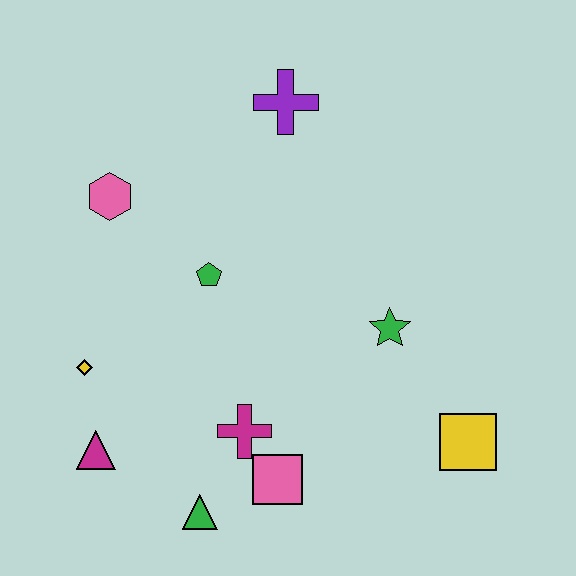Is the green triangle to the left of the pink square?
Yes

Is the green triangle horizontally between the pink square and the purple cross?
No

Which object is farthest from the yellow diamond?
The yellow square is farthest from the yellow diamond.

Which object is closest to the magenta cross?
The pink square is closest to the magenta cross.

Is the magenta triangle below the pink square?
No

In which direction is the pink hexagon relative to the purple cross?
The pink hexagon is to the left of the purple cross.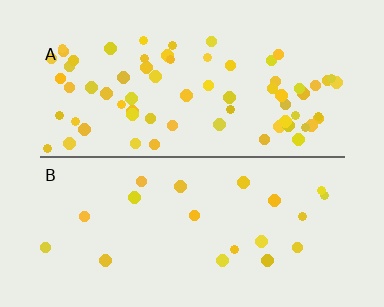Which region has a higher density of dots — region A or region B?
A (the top).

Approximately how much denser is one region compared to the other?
Approximately 3.4× — region A over region B.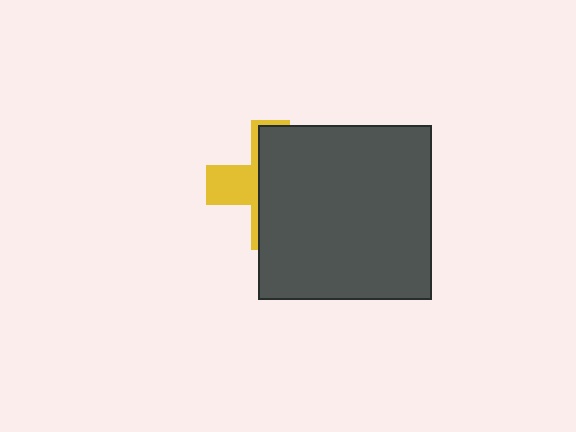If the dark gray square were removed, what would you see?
You would see the complete yellow cross.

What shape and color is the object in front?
The object in front is a dark gray square.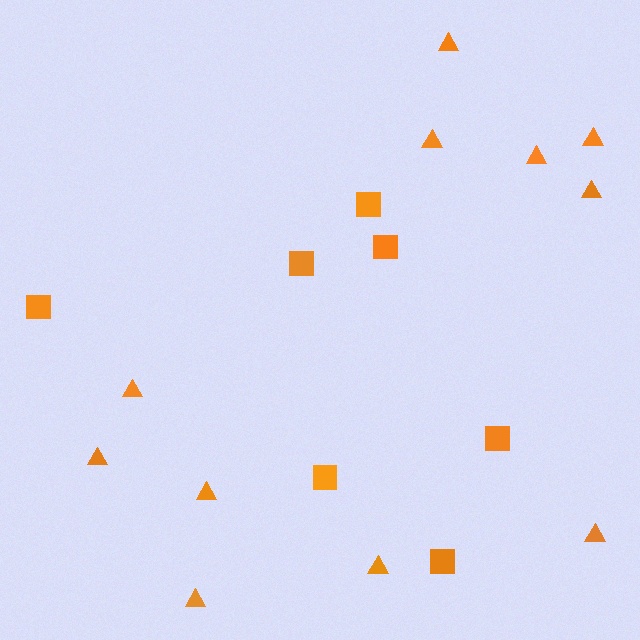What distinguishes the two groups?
There are 2 groups: one group of squares (7) and one group of triangles (11).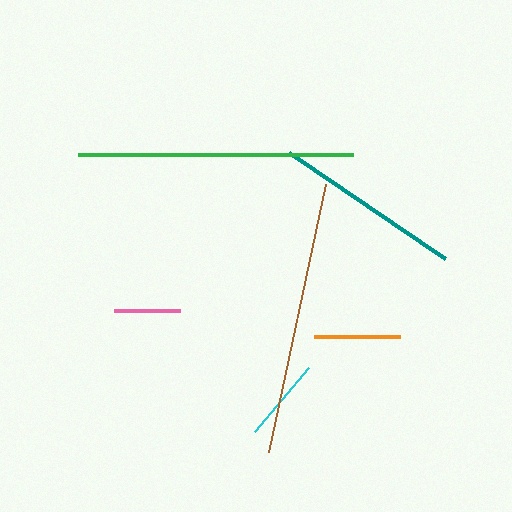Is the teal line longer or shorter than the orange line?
The teal line is longer than the orange line.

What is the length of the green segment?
The green segment is approximately 275 pixels long.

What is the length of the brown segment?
The brown segment is approximately 274 pixels long.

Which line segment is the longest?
The green line is the longest at approximately 275 pixels.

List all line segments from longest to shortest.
From longest to shortest: green, brown, teal, orange, cyan, pink.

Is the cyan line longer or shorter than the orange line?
The orange line is longer than the cyan line.